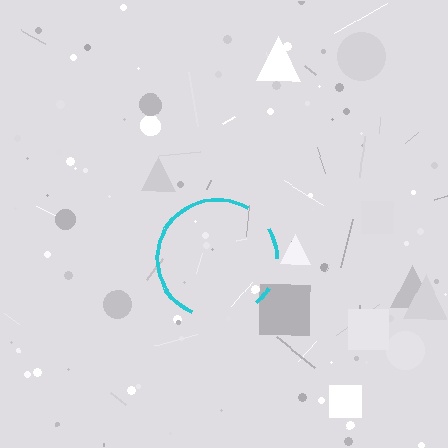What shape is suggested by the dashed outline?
The dashed outline suggests a circle.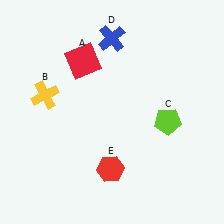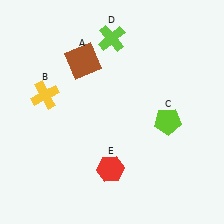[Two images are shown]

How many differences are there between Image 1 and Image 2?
There are 2 differences between the two images.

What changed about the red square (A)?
In Image 1, A is red. In Image 2, it changed to brown.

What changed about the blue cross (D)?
In Image 1, D is blue. In Image 2, it changed to lime.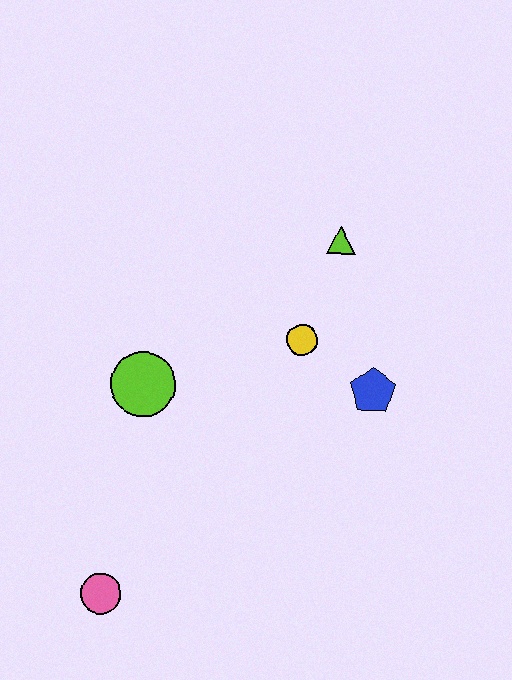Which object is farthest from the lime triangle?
The pink circle is farthest from the lime triangle.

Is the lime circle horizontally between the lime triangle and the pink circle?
Yes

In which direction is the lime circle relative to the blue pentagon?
The lime circle is to the left of the blue pentagon.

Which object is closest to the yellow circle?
The blue pentagon is closest to the yellow circle.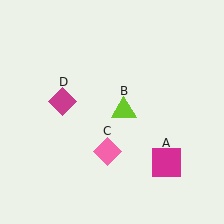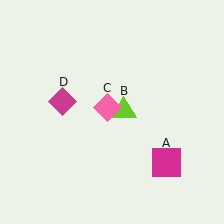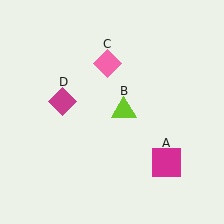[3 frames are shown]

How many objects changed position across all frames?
1 object changed position: pink diamond (object C).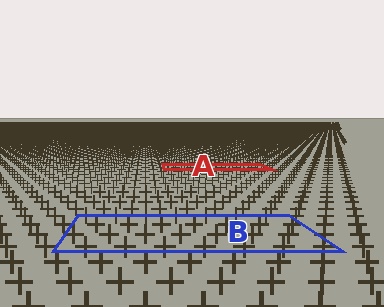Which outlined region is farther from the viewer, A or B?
Region A is farther from the viewer — the texture elements inside it appear smaller and more densely packed.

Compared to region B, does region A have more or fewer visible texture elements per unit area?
Region A has more texture elements per unit area — they are packed more densely because it is farther away.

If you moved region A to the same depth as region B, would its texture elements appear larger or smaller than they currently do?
They would appear larger. At a closer depth, the same texture elements are projected at a bigger on-screen size.